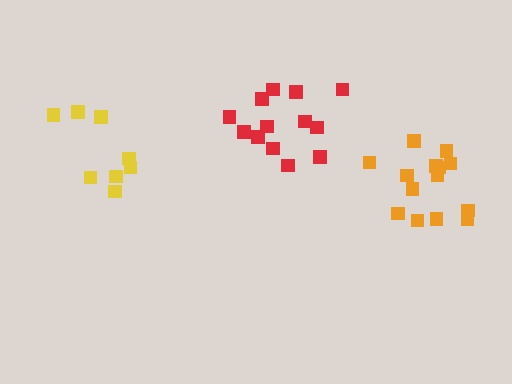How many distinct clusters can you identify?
There are 3 distinct clusters.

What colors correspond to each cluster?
The clusters are colored: yellow, red, orange.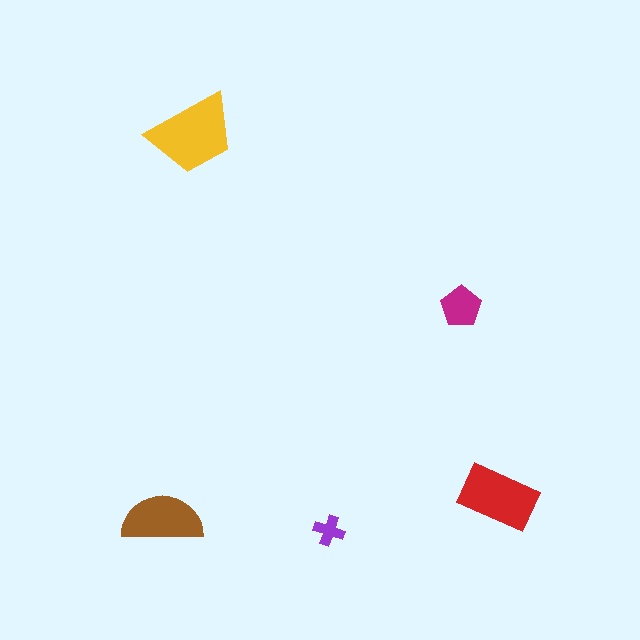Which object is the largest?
The yellow trapezoid.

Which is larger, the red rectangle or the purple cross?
The red rectangle.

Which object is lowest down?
The purple cross is bottommost.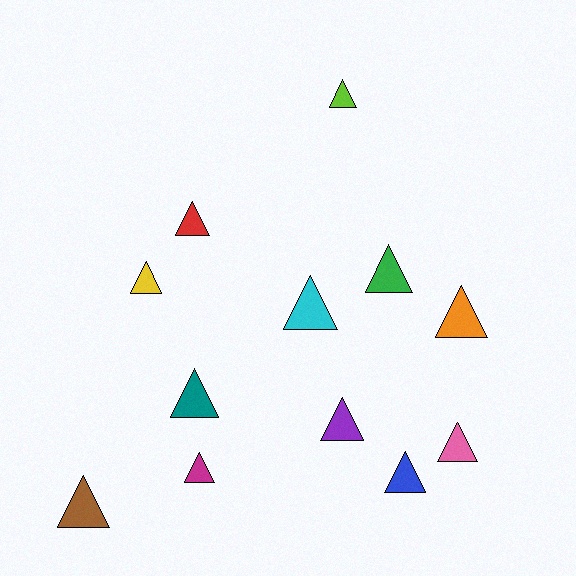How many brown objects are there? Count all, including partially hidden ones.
There is 1 brown object.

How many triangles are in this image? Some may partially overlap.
There are 12 triangles.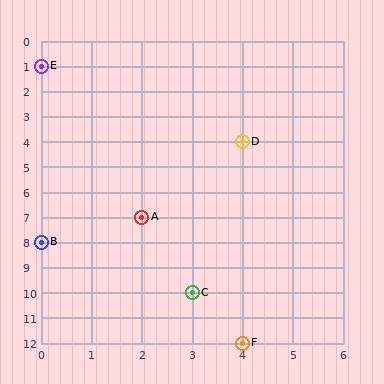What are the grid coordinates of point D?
Point D is at grid coordinates (4, 4).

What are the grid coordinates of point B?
Point B is at grid coordinates (0, 8).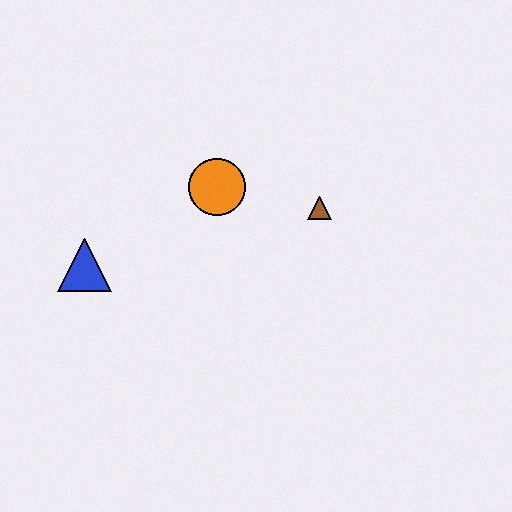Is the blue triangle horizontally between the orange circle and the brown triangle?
No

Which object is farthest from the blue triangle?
The brown triangle is farthest from the blue triangle.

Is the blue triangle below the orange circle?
Yes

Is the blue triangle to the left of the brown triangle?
Yes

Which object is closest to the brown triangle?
The orange circle is closest to the brown triangle.